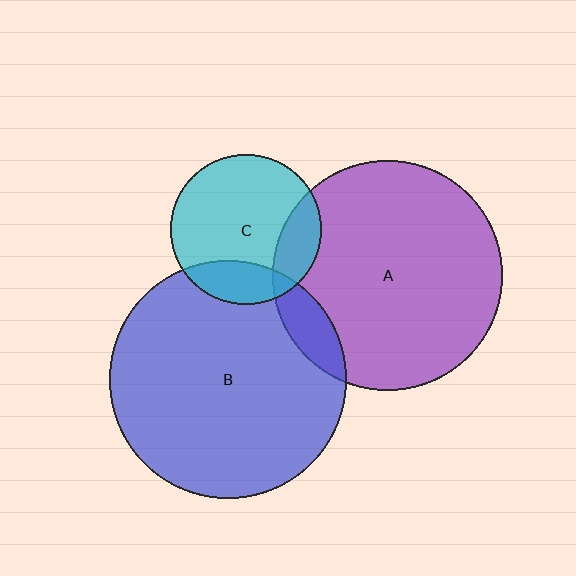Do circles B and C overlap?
Yes.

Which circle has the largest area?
Circle B (blue).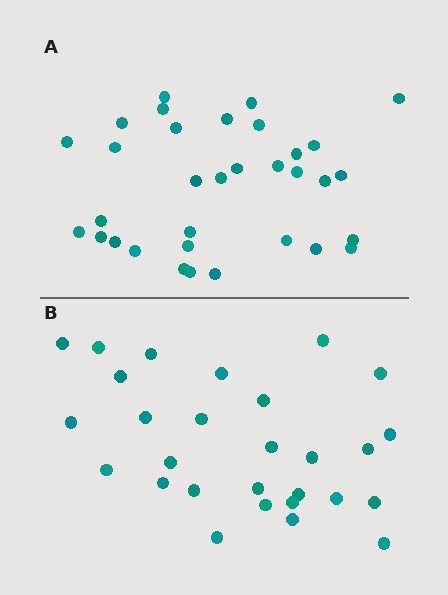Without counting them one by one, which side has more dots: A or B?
Region A (the top region) has more dots.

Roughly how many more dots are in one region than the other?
Region A has about 5 more dots than region B.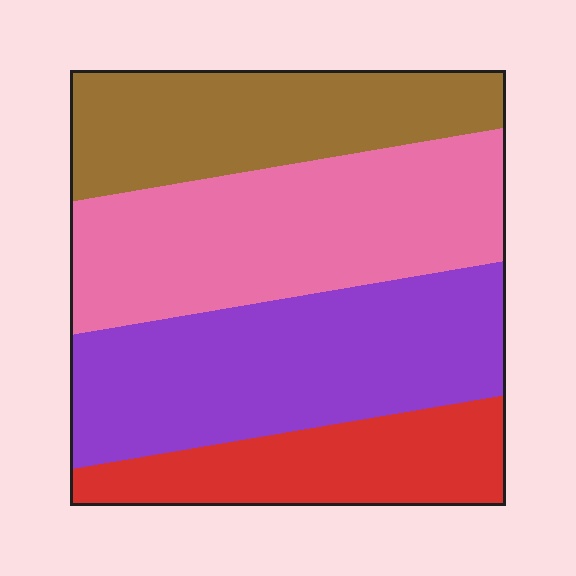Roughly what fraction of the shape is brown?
Brown covers about 20% of the shape.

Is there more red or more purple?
Purple.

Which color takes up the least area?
Red, at roughly 15%.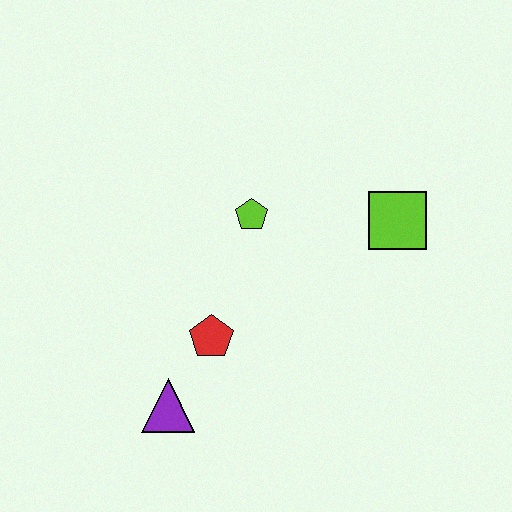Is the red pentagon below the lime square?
Yes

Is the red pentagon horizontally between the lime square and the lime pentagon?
No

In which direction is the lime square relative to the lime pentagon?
The lime square is to the right of the lime pentagon.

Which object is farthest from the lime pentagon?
The purple triangle is farthest from the lime pentagon.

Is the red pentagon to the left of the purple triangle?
No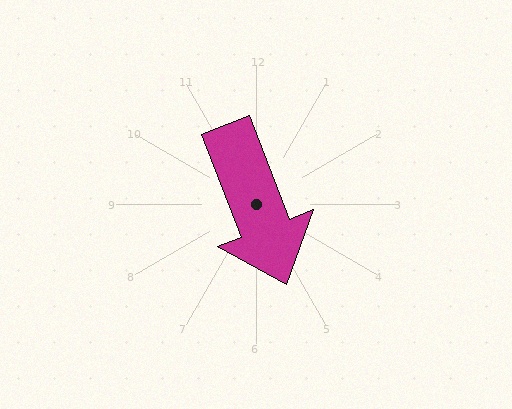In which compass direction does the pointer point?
South.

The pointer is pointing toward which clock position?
Roughly 5 o'clock.